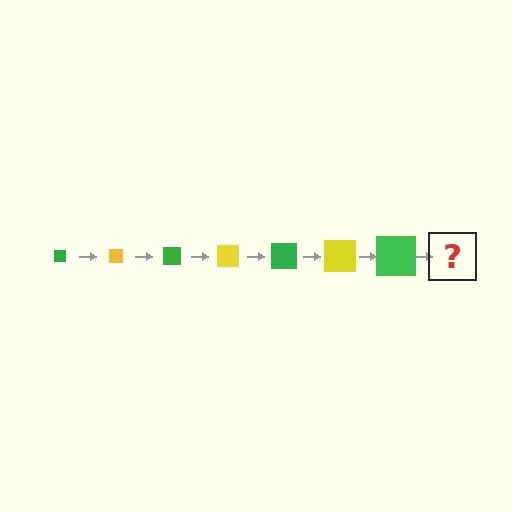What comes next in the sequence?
The next element should be a yellow square, larger than the previous one.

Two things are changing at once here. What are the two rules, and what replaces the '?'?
The two rules are that the square grows larger each step and the color cycles through green and yellow. The '?' should be a yellow square, larger than the previous one.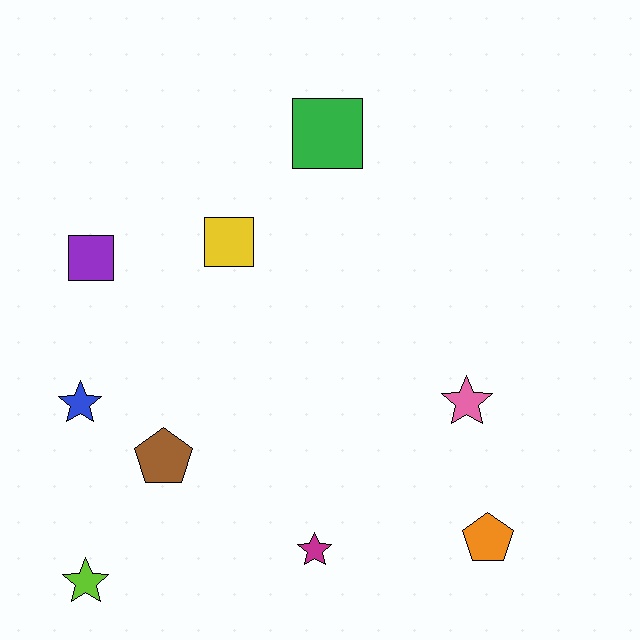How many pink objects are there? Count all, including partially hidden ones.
There is 1 pink object.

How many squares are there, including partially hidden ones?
There are 3 squares.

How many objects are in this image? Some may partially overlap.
There are 9 objects.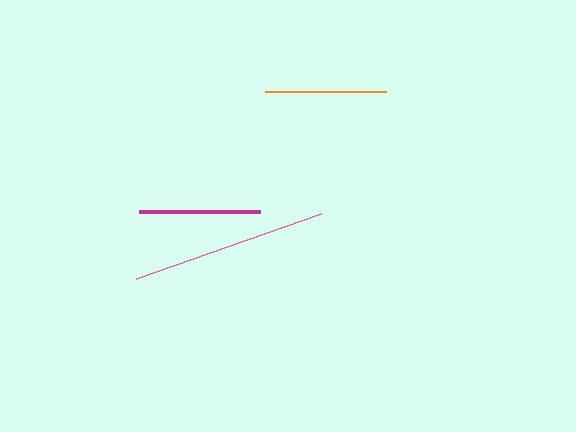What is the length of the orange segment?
The orange segment is approximately 121 pixels long.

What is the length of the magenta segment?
The magenta segment is approximately 120 pixels long.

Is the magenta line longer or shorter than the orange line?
The orange line is longer than the magenta line.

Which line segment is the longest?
The pink line is the longest at approximately 196 pixels.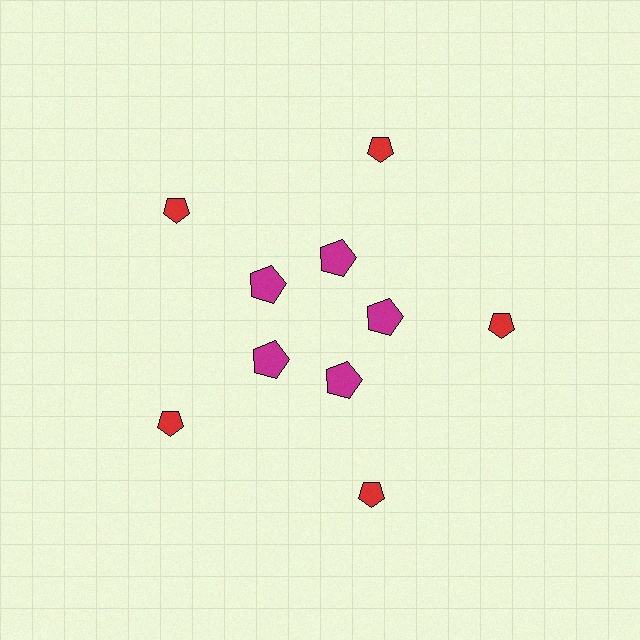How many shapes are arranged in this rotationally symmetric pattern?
There are 10 shapes, arranged in 5 groups of 2.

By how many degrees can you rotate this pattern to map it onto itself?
The pattern maps onto itself every 72 degrees of rotation.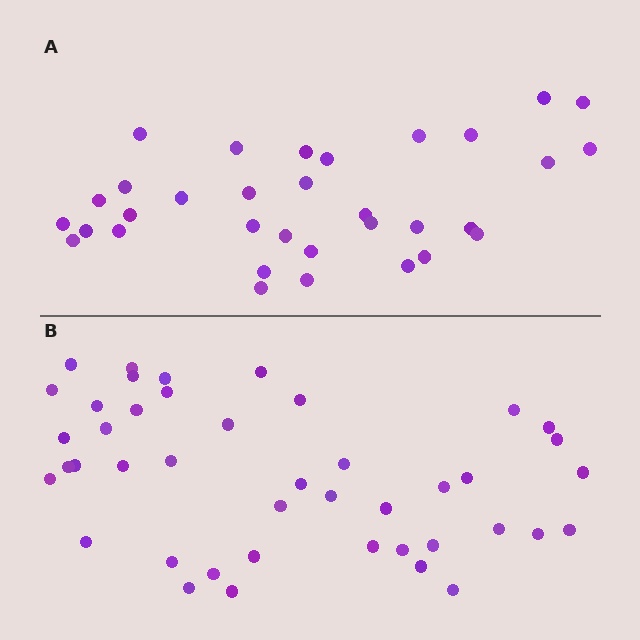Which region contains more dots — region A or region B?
Region B (the bottom region) has more dots.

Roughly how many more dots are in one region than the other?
Region B has roughly 10 or so more dots than region A.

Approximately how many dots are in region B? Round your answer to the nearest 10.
About 40 dots. (The exact count is 43, which rounds to 40.)